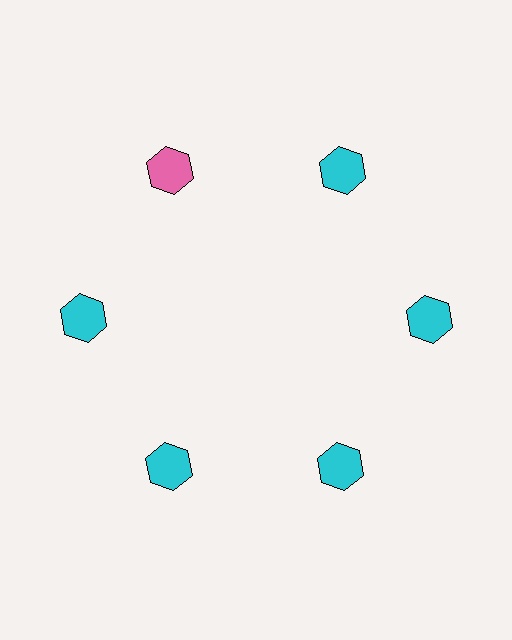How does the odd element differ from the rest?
It has a different color: pink instead of cyan.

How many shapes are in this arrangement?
There are 6 shapes arranged in a ring pattern.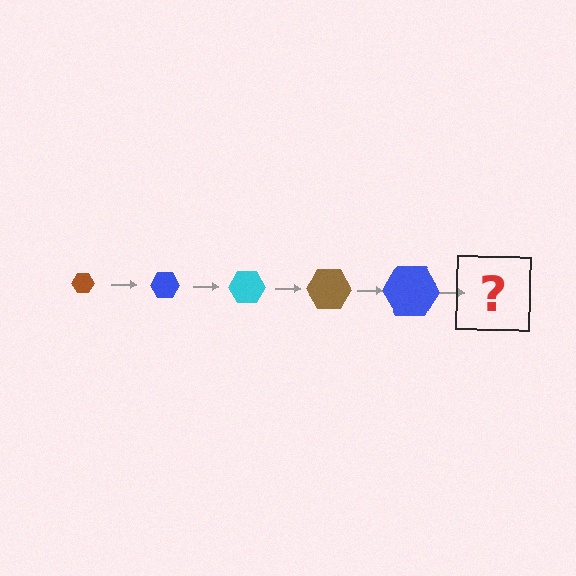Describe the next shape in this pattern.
It should be a cyan hexagon, larger than the previous one.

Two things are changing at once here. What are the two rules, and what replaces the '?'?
The two rules are that the hexagon grows larger each step and the color cycles through brown, blue, and cyan. The '?' should be a cyan hexagon, larger than the previous one.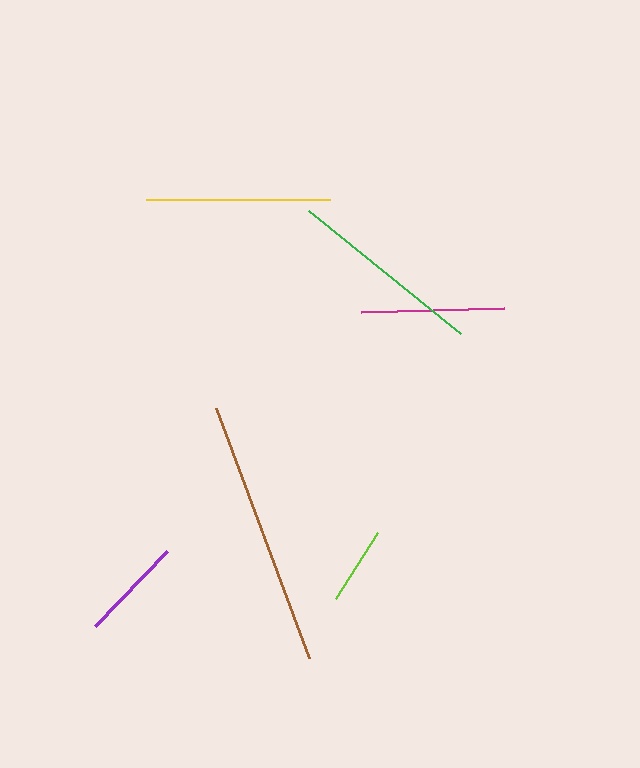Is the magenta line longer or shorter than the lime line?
The magenta line is longer than the lime line.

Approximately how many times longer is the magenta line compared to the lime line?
The magenta line is approximately 1.8 times the length of the lime line.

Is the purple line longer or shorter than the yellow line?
The yellow line is longer than the purple line.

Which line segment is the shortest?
The lime line is the shortest at approximately 79 pixels.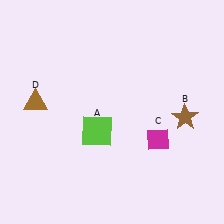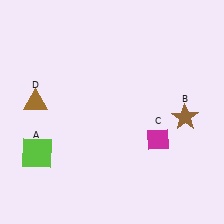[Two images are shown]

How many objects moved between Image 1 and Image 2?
1 object moved between the two images.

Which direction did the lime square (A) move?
The lime square (A) moved left.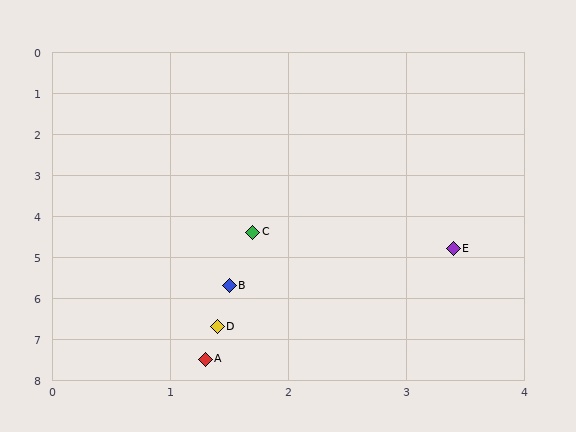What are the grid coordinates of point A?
Point A is at approximately (1.3, 7.5).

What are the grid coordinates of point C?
Point C is at approximately (1.7, 4.4).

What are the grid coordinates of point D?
Point D is at approximately (1.4, 6.7).